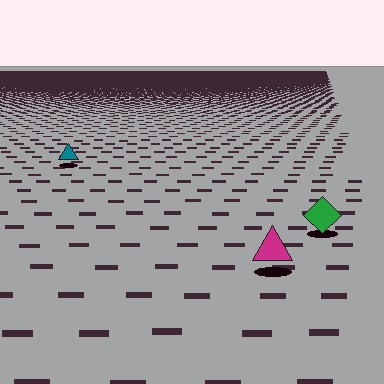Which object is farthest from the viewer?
The teal triangle is farthest from the viewer. It appears smaller and the ground texture around it is denser.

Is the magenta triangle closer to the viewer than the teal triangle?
Yes. The magenta triangle is closer — you can tell from the texture gradient: the ground texture is coarser near it.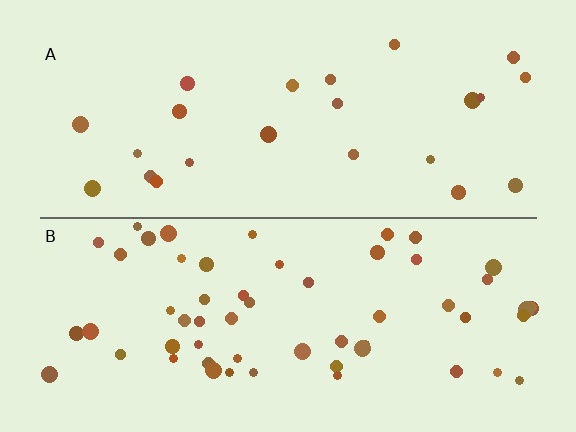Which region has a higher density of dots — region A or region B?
B (the bottom).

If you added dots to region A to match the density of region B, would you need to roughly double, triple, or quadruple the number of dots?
Approximately double.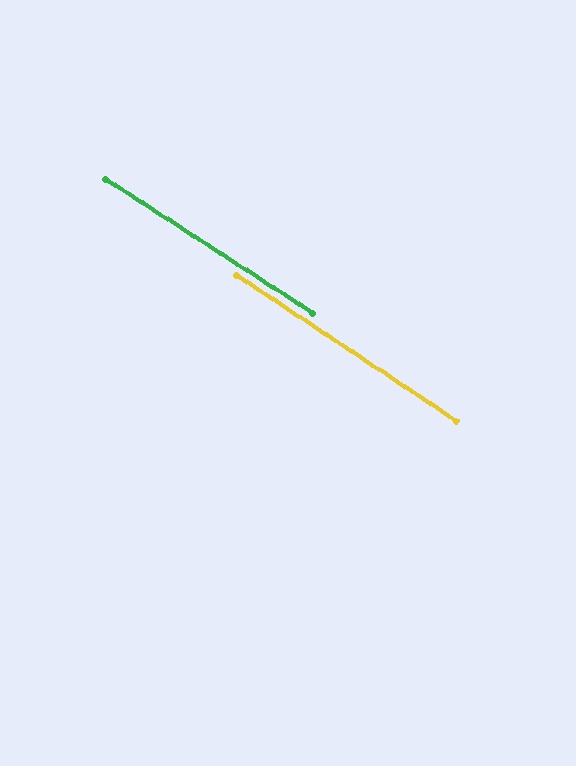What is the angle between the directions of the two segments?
Approximately 1 degree.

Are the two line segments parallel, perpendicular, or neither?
Parallel — their directions differ by only 0.7°.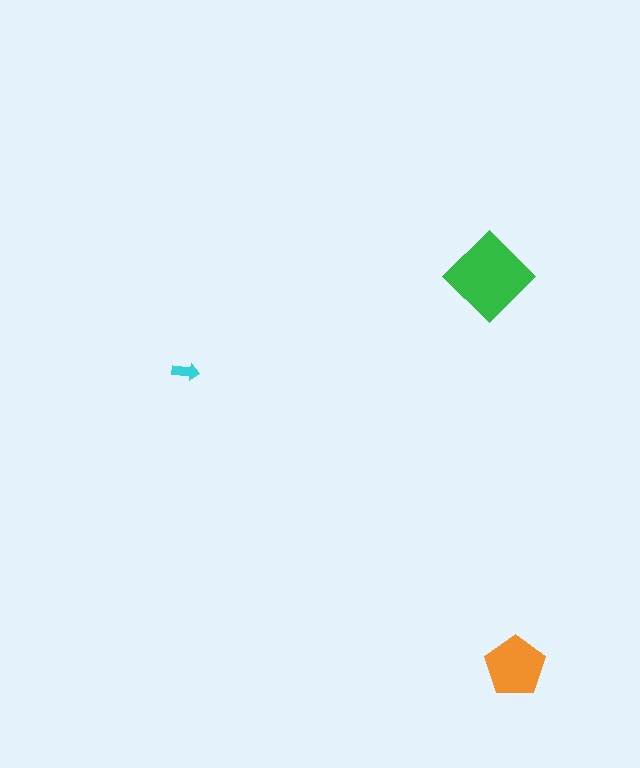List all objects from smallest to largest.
The cyan arrow, the orange pentagon, the green diamond.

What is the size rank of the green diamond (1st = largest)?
1st.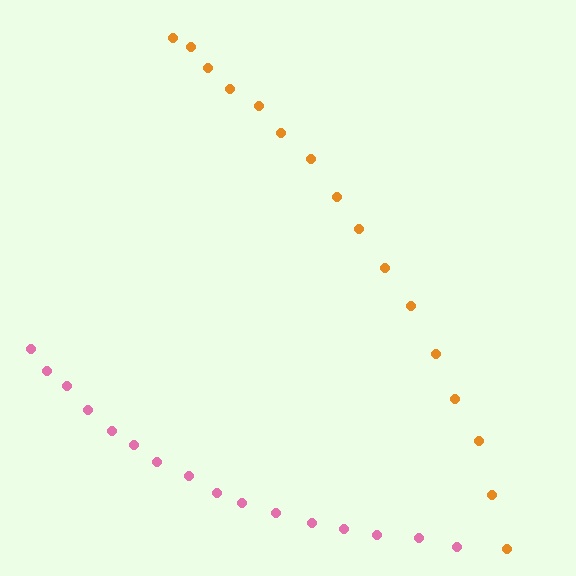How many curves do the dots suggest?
There are 2 distinct paths.